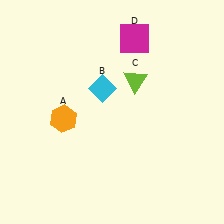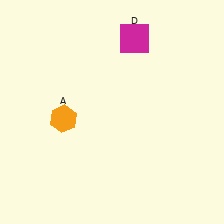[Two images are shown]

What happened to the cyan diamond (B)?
The cyan diamond (B) was removed in Image 2. It was in the top-left area of Image 1.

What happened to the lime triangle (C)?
The lime triangle (C) was removed in Image 2. It was in the top-right area of Image 1.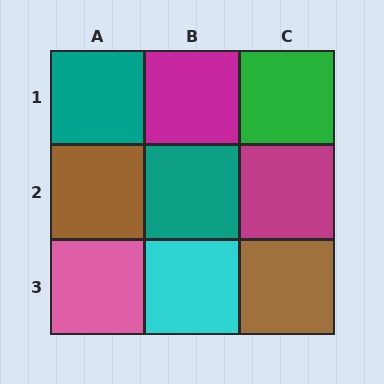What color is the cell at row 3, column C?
Brown.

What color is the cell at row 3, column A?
Pink.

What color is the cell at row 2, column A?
Brown.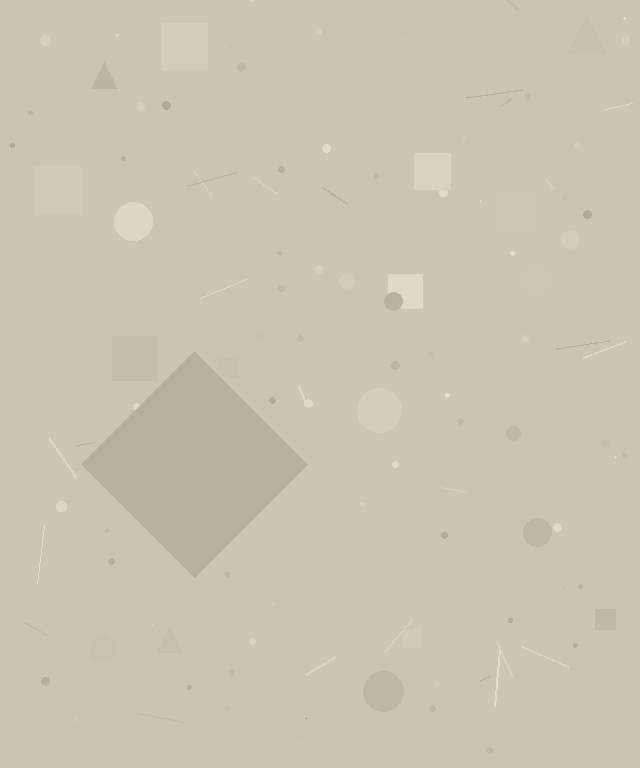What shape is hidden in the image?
A diamond is hidden in the image.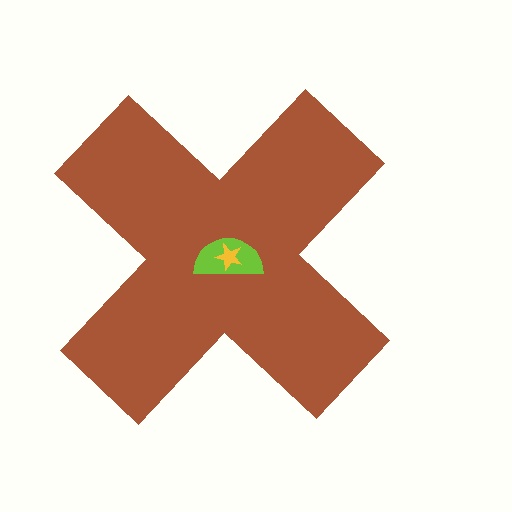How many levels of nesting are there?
3.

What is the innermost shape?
The yellow star.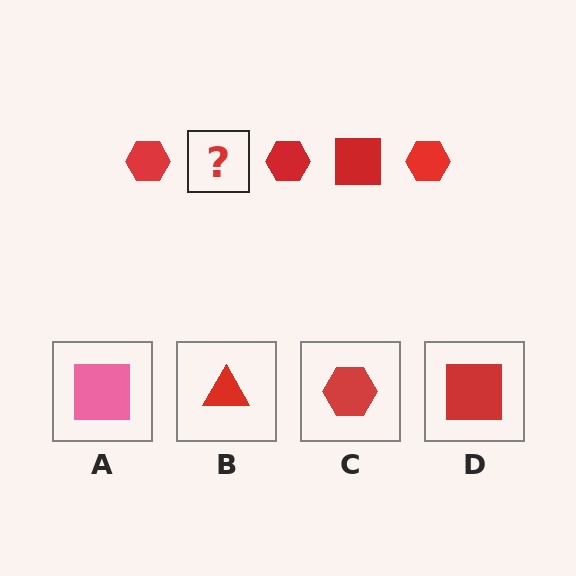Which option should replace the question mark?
Option D.